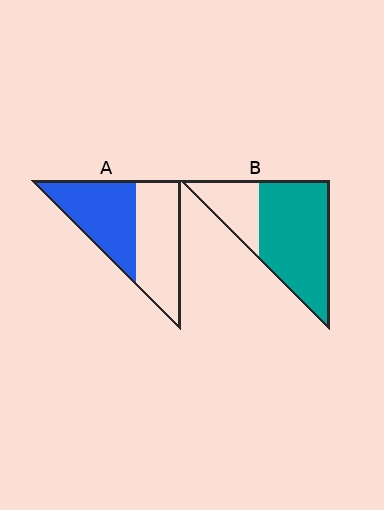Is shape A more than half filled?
Roughly half.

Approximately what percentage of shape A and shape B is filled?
A is approximately 50% and B is approximately 70%.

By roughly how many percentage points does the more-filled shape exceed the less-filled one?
By roughly 25 percentage points (B over A).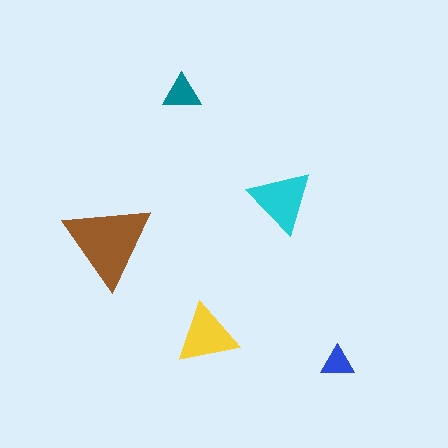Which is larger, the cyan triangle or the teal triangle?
The cyan one.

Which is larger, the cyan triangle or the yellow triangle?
The cyan one.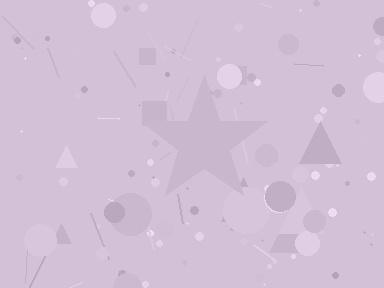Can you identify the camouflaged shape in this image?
The camouflaged shape is a star.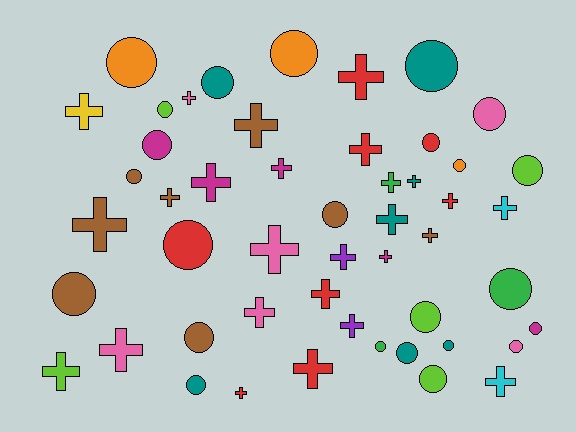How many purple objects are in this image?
There are 2 purple objects.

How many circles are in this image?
There are 24 circles.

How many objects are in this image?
There are 50 objects.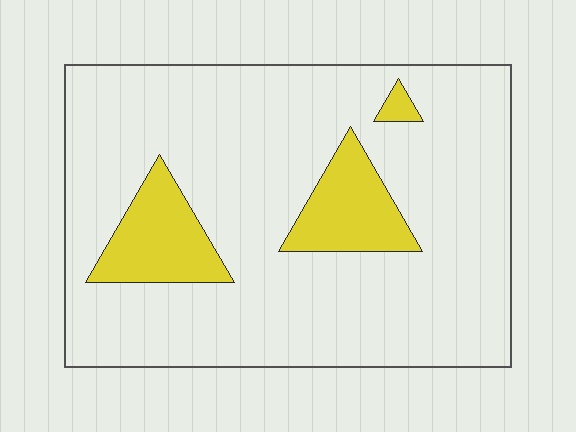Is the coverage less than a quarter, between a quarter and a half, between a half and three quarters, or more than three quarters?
Less than a quarter.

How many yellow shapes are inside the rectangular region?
3.